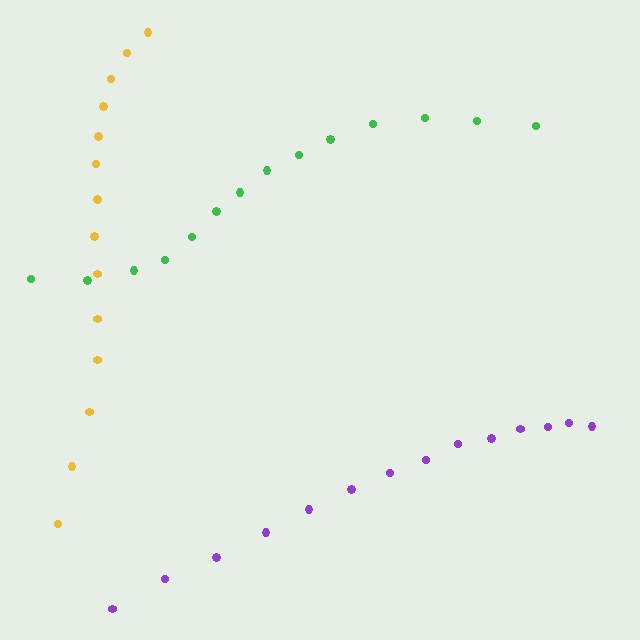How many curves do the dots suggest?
There are 3 distinct paths.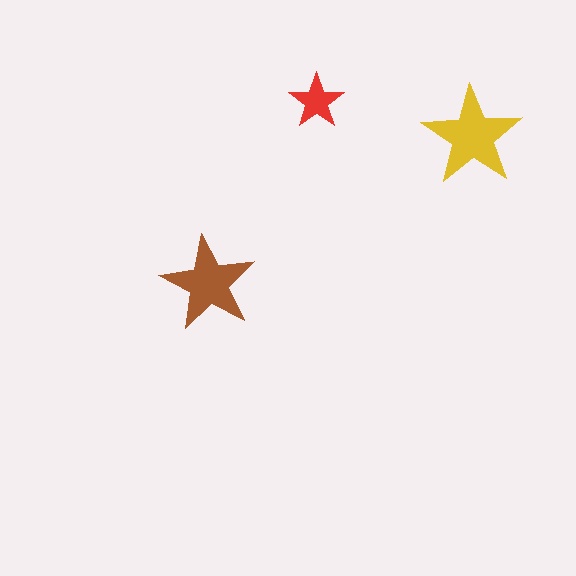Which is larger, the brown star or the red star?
The brown one.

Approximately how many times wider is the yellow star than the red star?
About 2 times wider.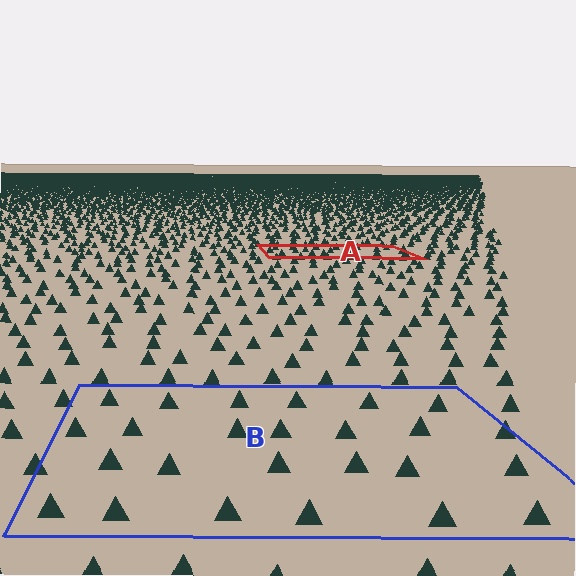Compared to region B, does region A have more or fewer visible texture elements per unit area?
Region A has more texture elements per unit area — they are packed more densely because it is farther away.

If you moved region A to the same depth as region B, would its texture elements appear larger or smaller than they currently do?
They would appear larger. At a closer depth, the same texture elements are projected at a bigger on-screen size.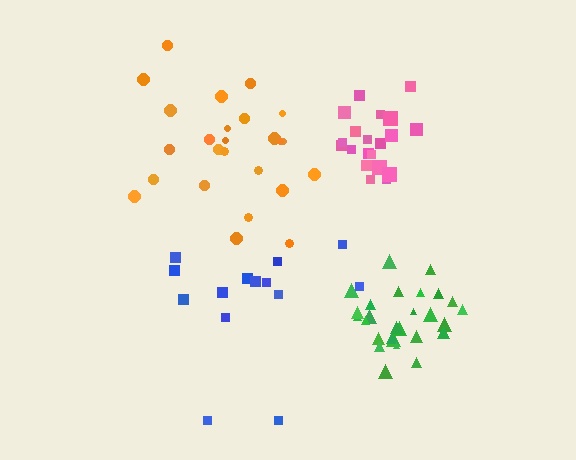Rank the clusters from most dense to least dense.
pink, green, orange, blue.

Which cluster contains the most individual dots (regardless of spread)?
Green (28).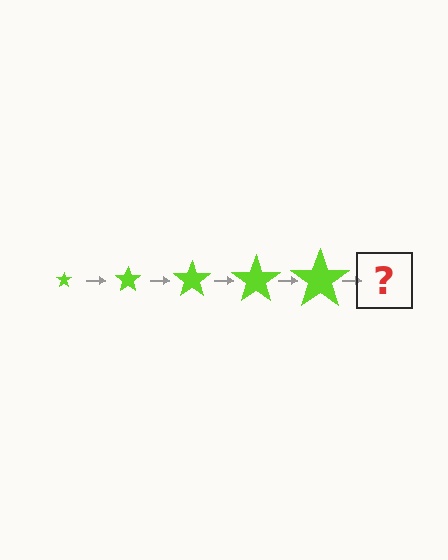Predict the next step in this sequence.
The next step is a lime star, larger than the previous one.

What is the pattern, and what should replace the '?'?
The pattern is that the star gets progressively larger each step. The '?' should be a lime star, larger than the previous one.